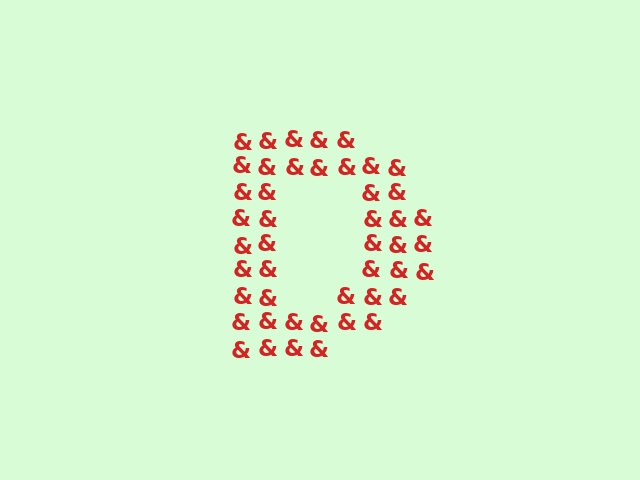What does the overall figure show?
The overall figure shows the letter D.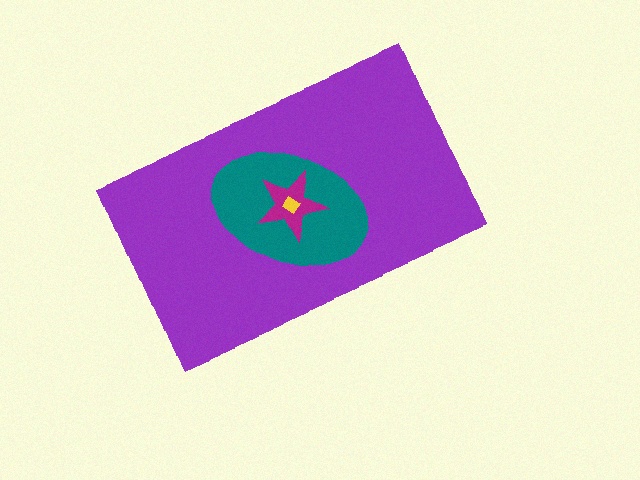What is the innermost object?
The yellow diamond.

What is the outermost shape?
The purple rectangle.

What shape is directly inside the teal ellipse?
The magenta star.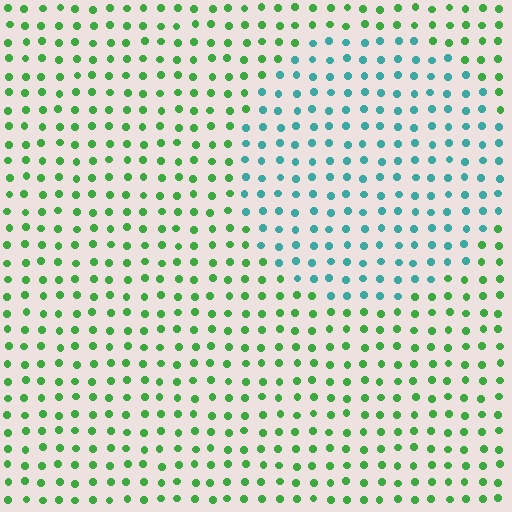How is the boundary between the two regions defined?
The boundary is defined purely by a slight shift in hue (about 54 degrees). Spacing, size, and orientation are identical on both sides.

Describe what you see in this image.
The image is filled with small green elements in a uniform arrangement. A circle-shaped region is visible where the elements are tinted to a slightly different hue, forming a subtle color boundary.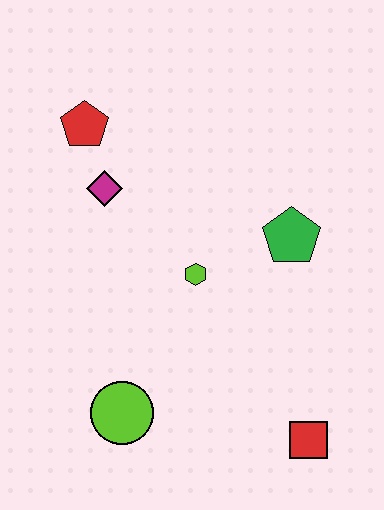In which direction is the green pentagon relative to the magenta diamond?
The green pentagon is to the right of the magenta diamond.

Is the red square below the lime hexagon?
Yes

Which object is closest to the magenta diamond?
The red pentagon is closest to the magenta diamond.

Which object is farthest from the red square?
The red pentagon is farthest from the red square.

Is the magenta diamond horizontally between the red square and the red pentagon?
Yes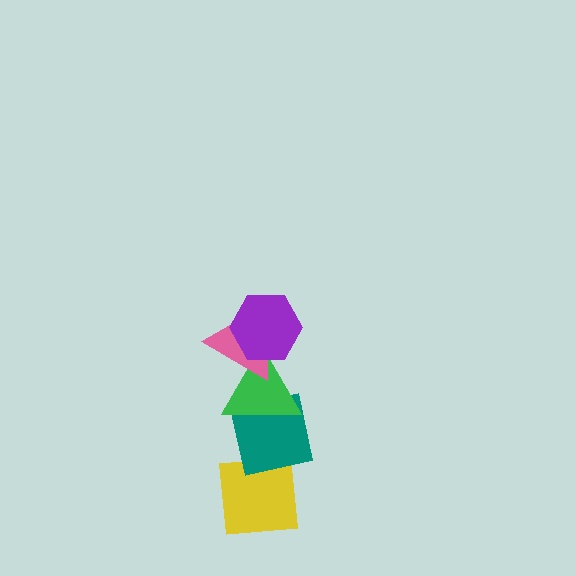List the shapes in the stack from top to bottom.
From top to bottom: the purple hexagon, the pink triangle, the green triangle, the teal square, the yellow square.